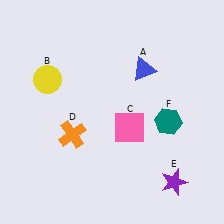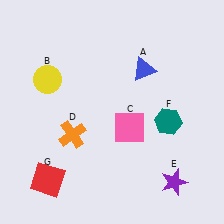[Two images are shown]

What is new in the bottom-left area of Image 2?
A red square (G) was added in the bottom-left area of Image 2.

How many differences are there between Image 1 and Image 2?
There is 1 difference between the two images.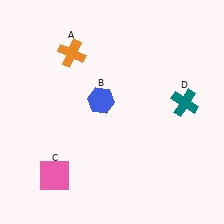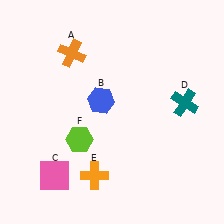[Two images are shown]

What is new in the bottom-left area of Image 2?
An orange cross (E) was added in the bottom-left area of Image 2.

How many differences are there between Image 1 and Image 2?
There are 2 differences between the two images.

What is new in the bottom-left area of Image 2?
A lime hexagon (F) was added in the bottom-left area of Image 2.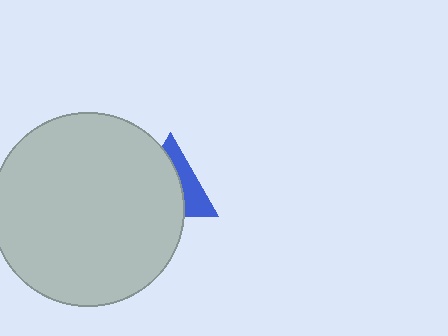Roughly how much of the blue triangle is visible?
A small part of it is visible (roughly 37%).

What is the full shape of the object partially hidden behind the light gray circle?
The partially hidden object is a blue triangle.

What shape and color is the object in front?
The object in front is a light gray circle.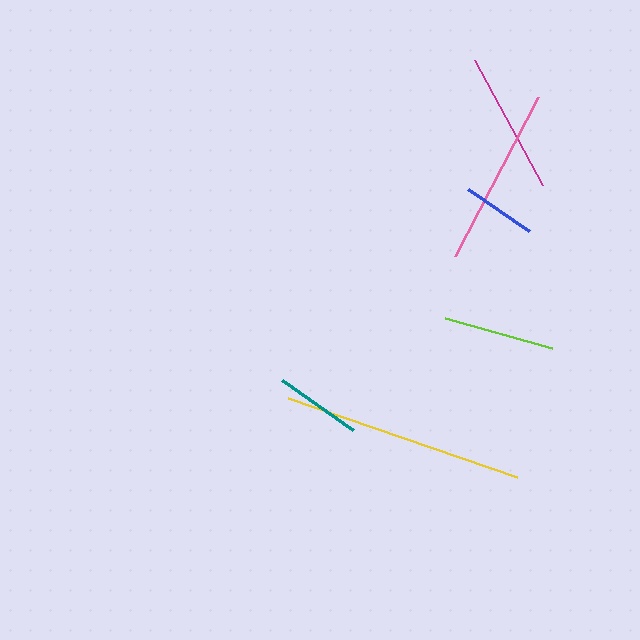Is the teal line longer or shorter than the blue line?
The teal line is longer than the blue line.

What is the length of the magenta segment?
The magenta segment is approximately 143 pixels long.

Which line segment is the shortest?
The blue line is the shortest at approximately 74 pixels.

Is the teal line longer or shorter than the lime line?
The lime line is longer than the teal line.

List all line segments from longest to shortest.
From longest to shortest: yellow, pink, magenta, lime, teal, blue.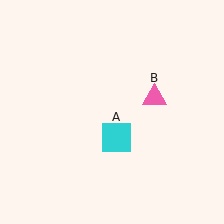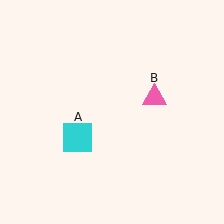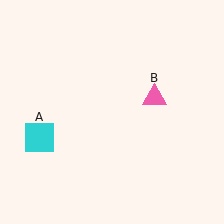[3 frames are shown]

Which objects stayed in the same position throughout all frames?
Pink triangle (object B) remained stationary.